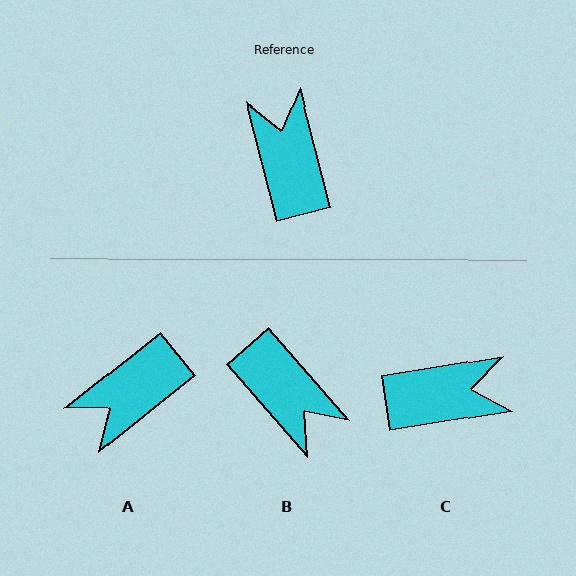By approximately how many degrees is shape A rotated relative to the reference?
Approximately 114 degrees counter-clockwise.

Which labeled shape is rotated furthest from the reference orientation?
B, about 153 degrees away.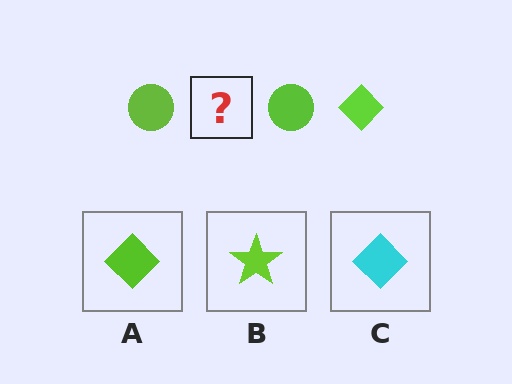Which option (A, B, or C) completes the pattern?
A.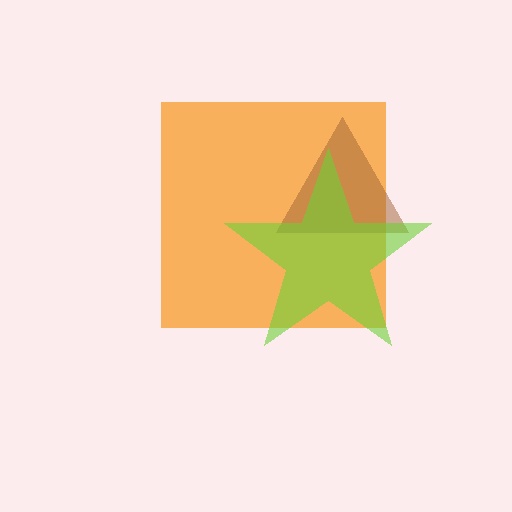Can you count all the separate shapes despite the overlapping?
Yes, there are 3 separate shapes.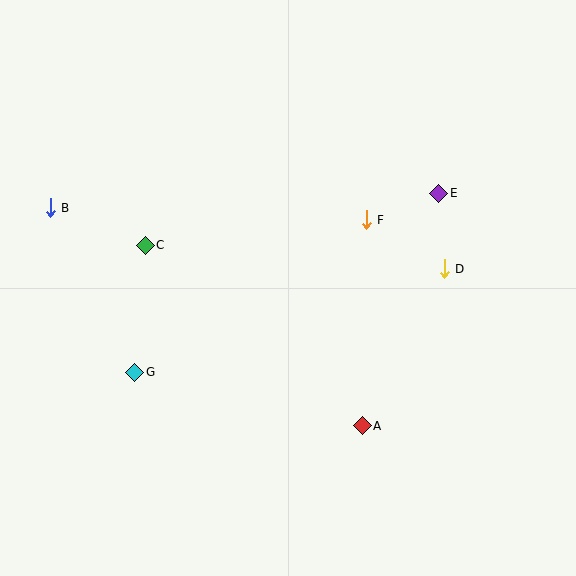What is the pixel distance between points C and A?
The distance between C and A is 282 pixels.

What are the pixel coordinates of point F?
Point F is at (366, 220).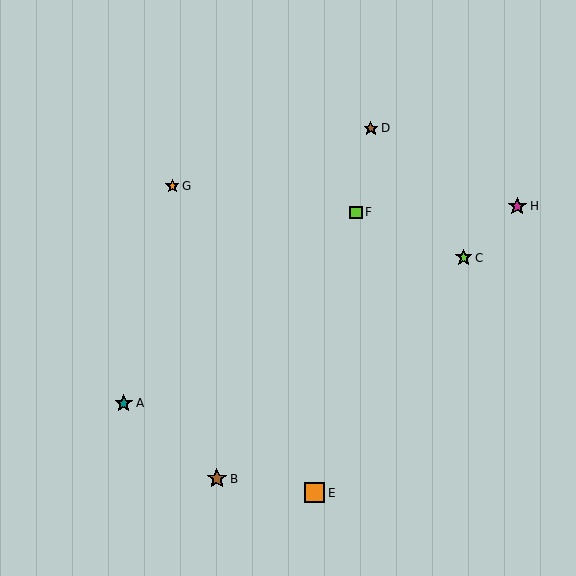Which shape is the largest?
The orange square (labeled E) is the largest.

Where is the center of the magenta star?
The center of the magenta star is at (517, 206).